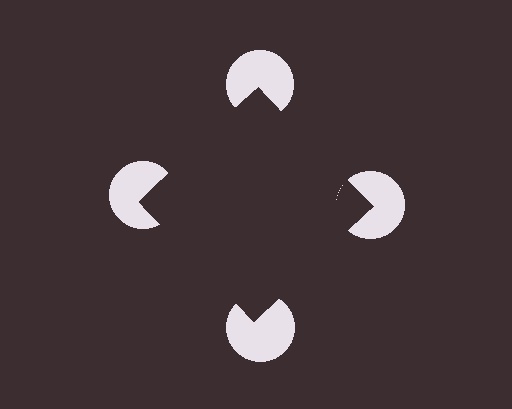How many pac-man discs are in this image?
There are 4 — one at each vertex of the illusory square.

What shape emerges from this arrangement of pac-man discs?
An illusory square — its edges are inferred from the aligned wedge cuts in the pac-man discs, not physically drawn.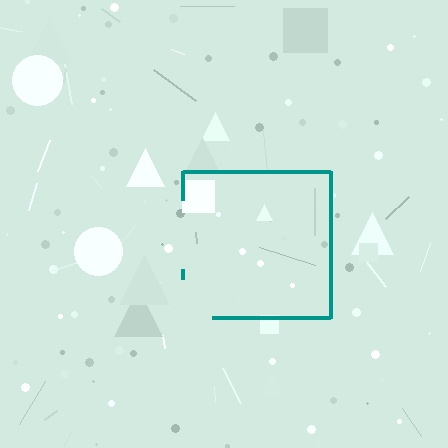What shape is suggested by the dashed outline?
The dashed outline suggests a square.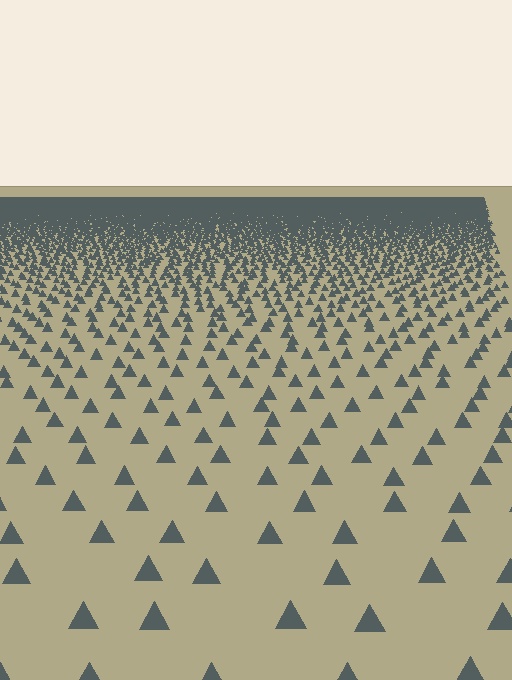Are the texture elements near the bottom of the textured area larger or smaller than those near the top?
Larger. Near the bottom, elements are closer to the viewer and appear at a bigger on-screen size.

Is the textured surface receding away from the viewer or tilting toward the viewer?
The surface is receding away from the viewer. Texture elements get smaller and denser toward the top.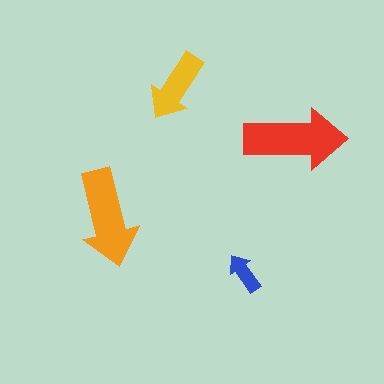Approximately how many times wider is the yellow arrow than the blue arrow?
About 1.5 times wider.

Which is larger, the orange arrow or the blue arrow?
The orange one.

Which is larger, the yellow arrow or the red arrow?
The red one.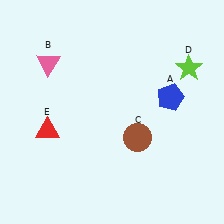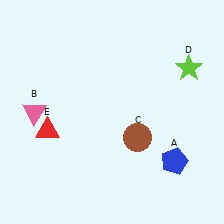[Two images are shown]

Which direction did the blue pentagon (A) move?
The blue pentagon (A) moved down.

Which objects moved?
The objects that moved are: the blue pentagon (A), the pink triangle (B).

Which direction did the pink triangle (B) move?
The pink triangle (B) moved down.